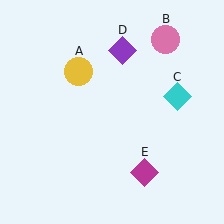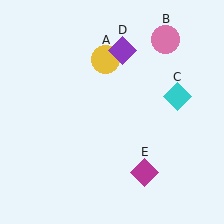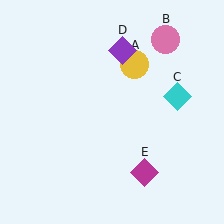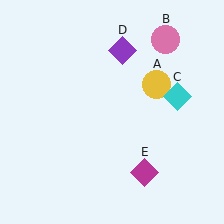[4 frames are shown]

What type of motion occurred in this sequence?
The yellow circle (object A) rotated clockwise around the center of the scene.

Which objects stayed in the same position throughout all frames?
Pink circle (object B) and cyan diamond (object C) and purple diamond (object D) and magenta diamond (object E) remained stationary.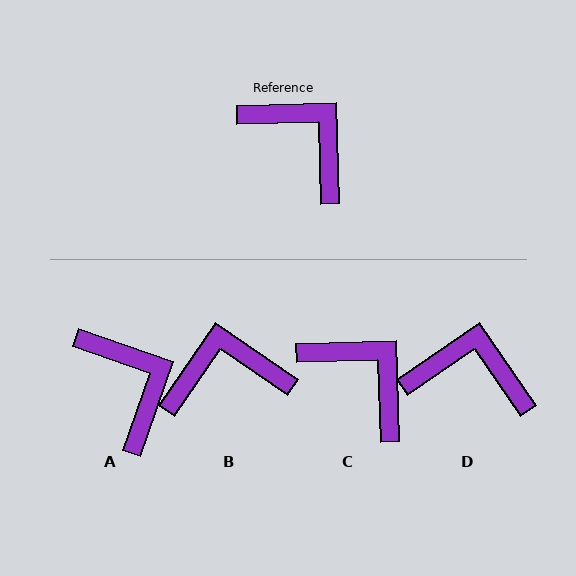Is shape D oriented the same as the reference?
No, it is off by about 33 degrees.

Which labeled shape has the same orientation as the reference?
C.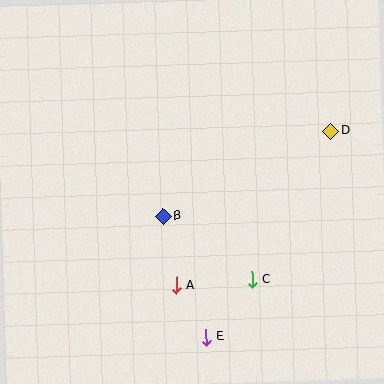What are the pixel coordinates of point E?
Point E is at (206, 337).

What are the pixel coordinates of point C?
Point C is at (252, 279).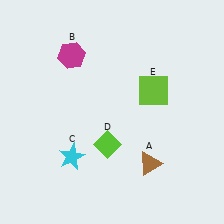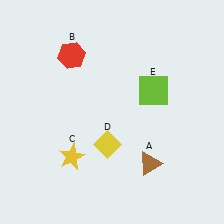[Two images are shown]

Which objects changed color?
B changed from magenta to red. C changed from cyan to yellow. D changed from lime to yellow.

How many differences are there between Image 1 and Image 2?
There are 3 differences between the two images.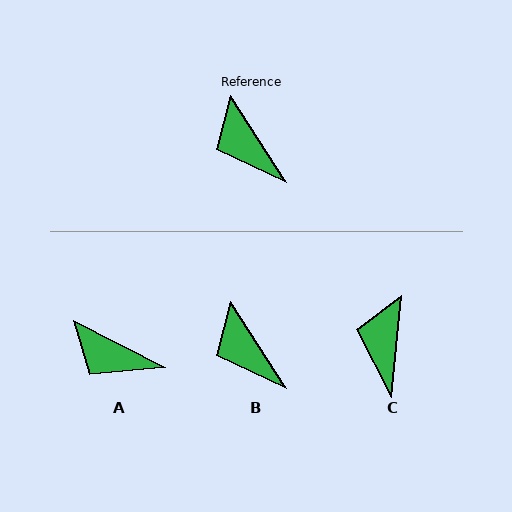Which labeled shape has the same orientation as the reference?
B.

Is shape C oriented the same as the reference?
No, it is off by about 38 degrees.